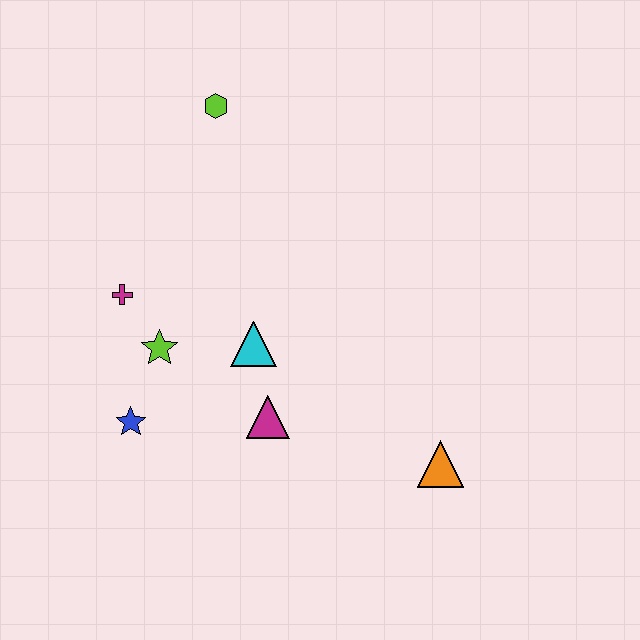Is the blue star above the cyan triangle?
No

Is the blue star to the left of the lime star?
Yes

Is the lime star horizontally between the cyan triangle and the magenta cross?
Yes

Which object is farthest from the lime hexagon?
The orange triangle is farthest from the lime hexagon.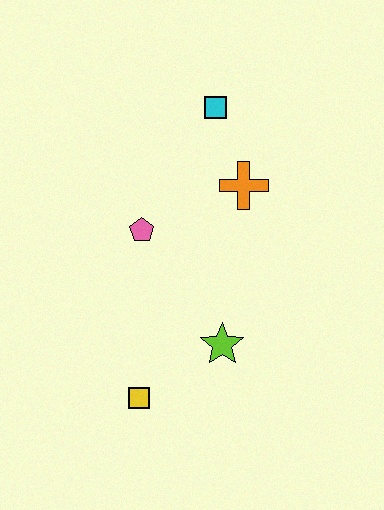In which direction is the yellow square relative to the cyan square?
The yellow square is below the cyan square.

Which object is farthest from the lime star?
The cyan square is farthest from the lime star.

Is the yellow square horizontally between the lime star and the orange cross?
No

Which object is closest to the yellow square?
The lime star is closest to the yellow square.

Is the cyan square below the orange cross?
No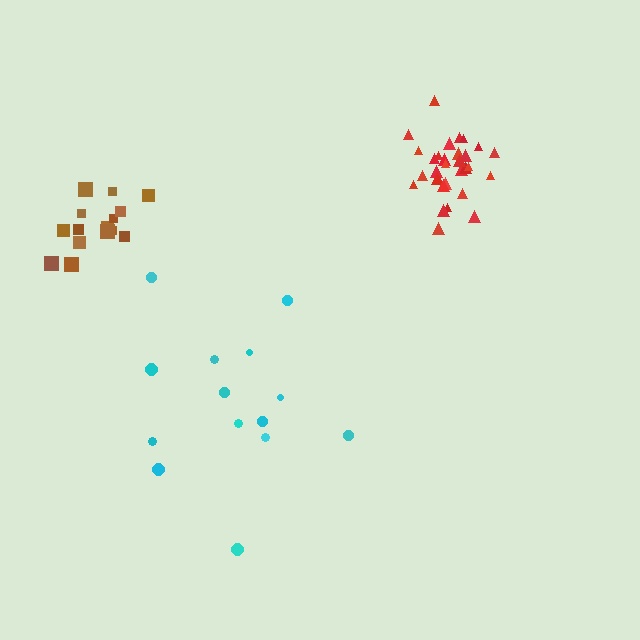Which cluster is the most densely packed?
Red.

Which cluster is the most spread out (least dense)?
Cyan.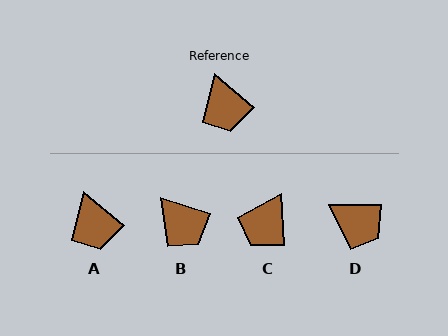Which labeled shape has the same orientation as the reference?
A.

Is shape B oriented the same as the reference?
No, it is off by about 23 degrees.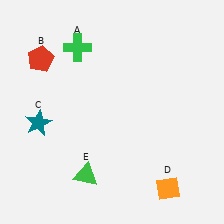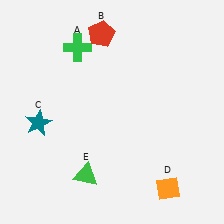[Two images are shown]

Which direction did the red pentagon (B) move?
The red pentagon (B) moved right.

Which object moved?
The red pentagon (B) moved right.